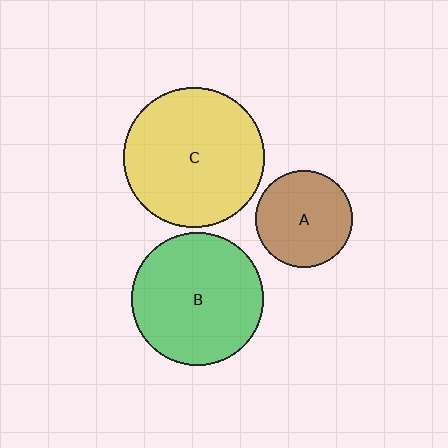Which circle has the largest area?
Circle C (yellow).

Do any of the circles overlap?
No, none of the circles overlap.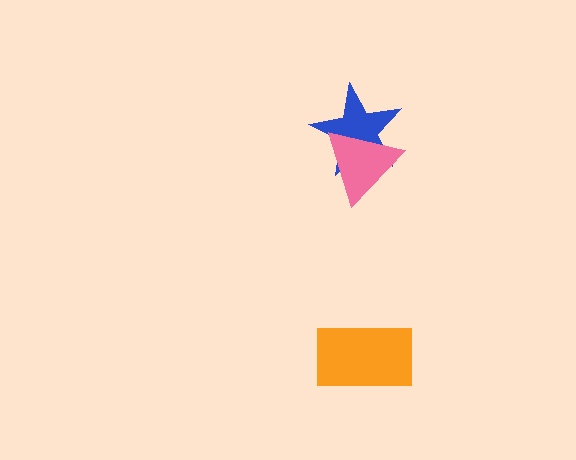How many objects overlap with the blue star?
1 object overlaps with the blue star.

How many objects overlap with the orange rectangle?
0 objects overlap with the orange rectangle.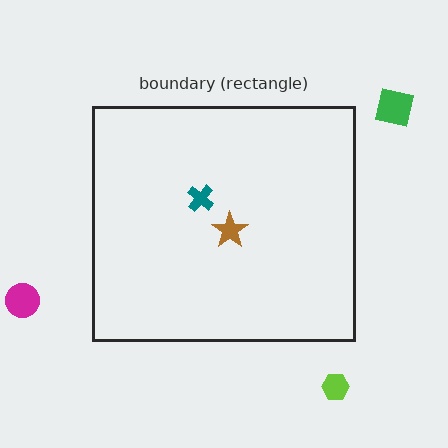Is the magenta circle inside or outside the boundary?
Outside.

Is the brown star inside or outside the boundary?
Inside.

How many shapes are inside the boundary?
2 inside, 3 outside.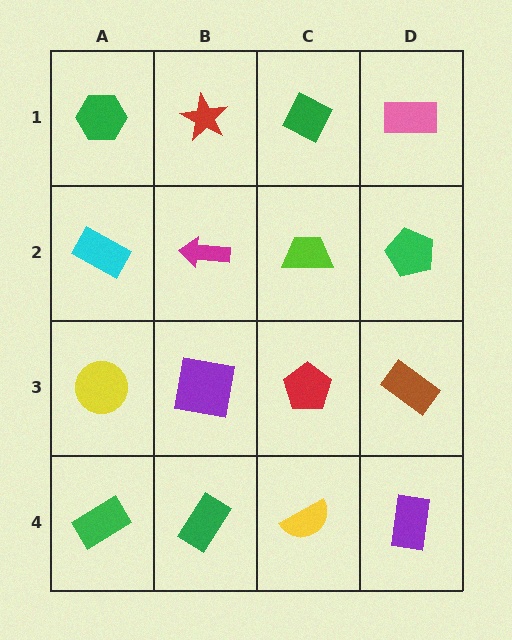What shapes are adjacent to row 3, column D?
A green pentagon (row 2, column D), a purple rectangle (row 4, column D), a red pentagon (row 3, column C).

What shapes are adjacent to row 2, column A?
A green hexagon (row 1, column A), a yellow circle (row 3, column A), a magenta arrow (row 2, column B).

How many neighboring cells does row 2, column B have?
4.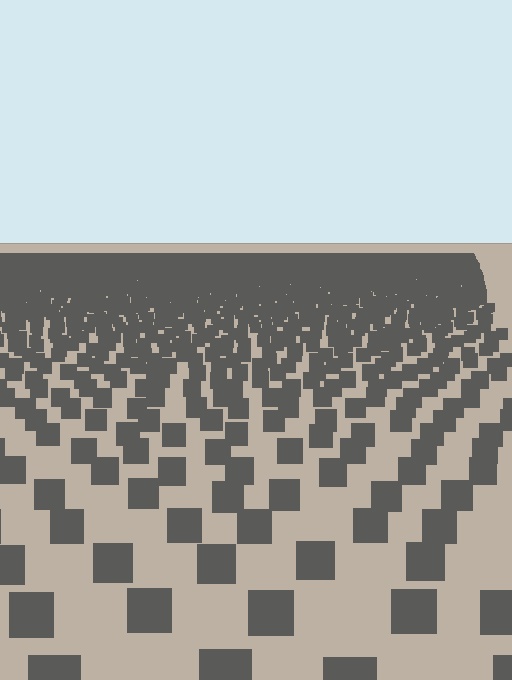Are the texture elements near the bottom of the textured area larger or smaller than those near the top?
Larger. Near the bottom, elements are closer to the viewer and appear at a bigger on-screen size.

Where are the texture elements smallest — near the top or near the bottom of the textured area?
Near the top.